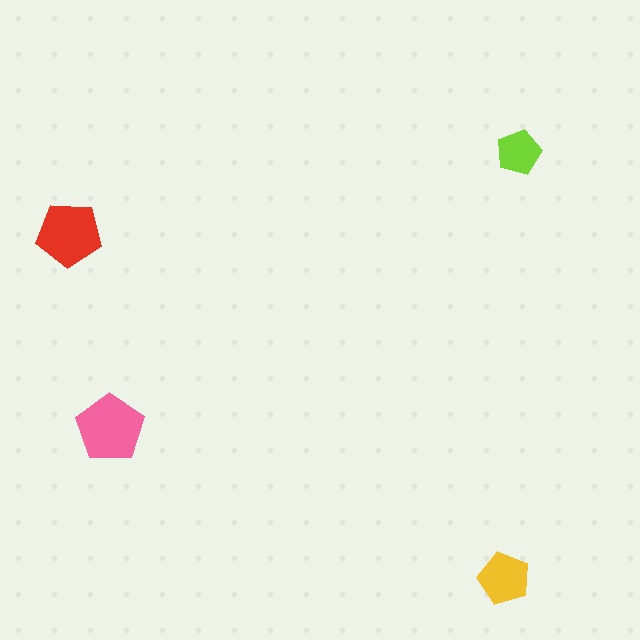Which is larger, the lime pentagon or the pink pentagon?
The pink one.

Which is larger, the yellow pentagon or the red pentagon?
The red one.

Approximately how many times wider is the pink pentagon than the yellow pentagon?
About 1.5 times wider.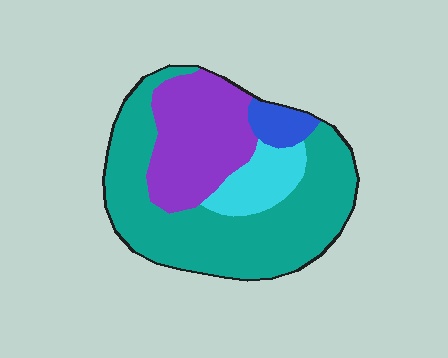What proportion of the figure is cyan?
Cyan covers roughly 10% of the figure.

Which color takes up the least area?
Blue, at roughly 5%.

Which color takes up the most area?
Teal, at roughly 55%.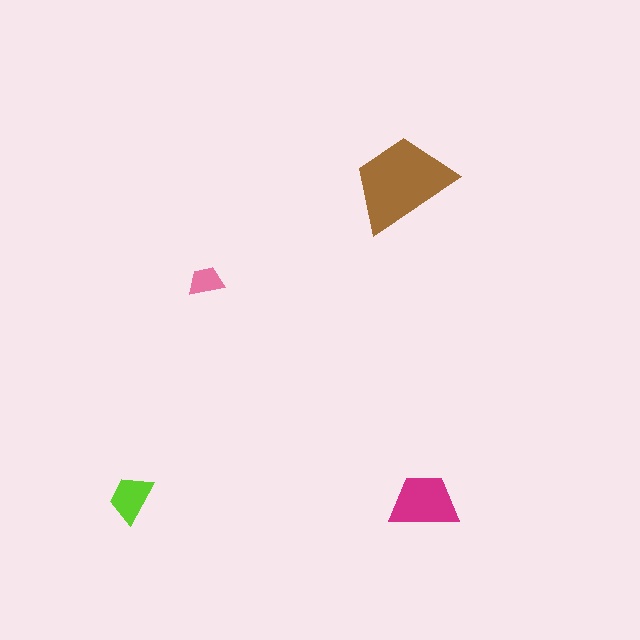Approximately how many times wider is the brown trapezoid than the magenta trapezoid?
About 1.5 times wider.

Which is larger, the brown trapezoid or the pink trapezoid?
The brown one.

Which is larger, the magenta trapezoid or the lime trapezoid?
The magenta one.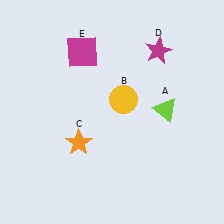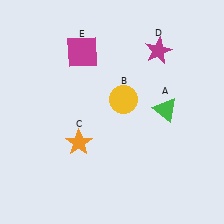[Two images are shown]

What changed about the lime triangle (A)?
In Image 1, A is lime. In Image 2, it changed to green.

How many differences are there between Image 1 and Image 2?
There is 1 difference between the two images.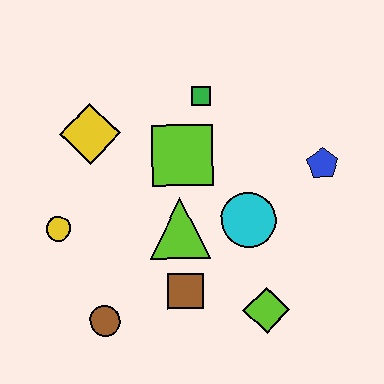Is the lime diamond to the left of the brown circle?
No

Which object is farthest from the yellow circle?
The blue pentagon is farthest from the yellow circle.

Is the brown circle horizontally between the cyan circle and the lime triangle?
No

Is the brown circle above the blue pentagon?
No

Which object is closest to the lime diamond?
The brown square is closest to the lime diamond.